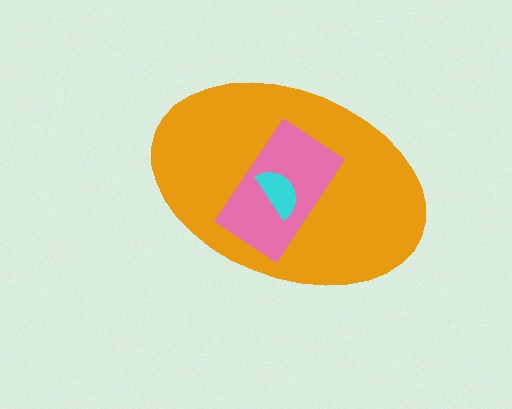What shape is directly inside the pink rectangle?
The cyan semicircle.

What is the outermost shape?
The orange ellipse.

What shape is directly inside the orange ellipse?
The pink rectangle.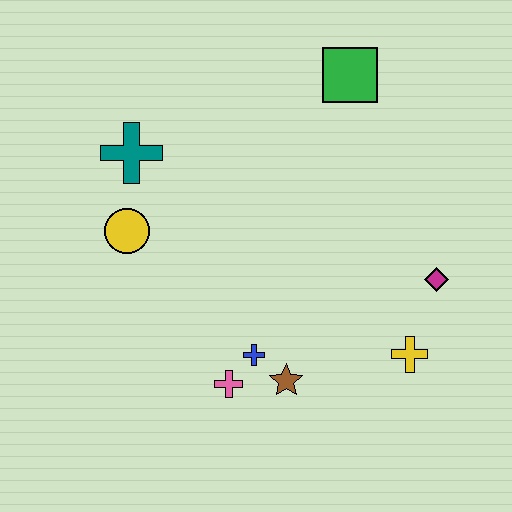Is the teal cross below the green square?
Yes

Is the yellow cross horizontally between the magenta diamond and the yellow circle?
Yes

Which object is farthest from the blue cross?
The green square is farthest from the blue cross.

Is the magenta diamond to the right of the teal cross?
Yes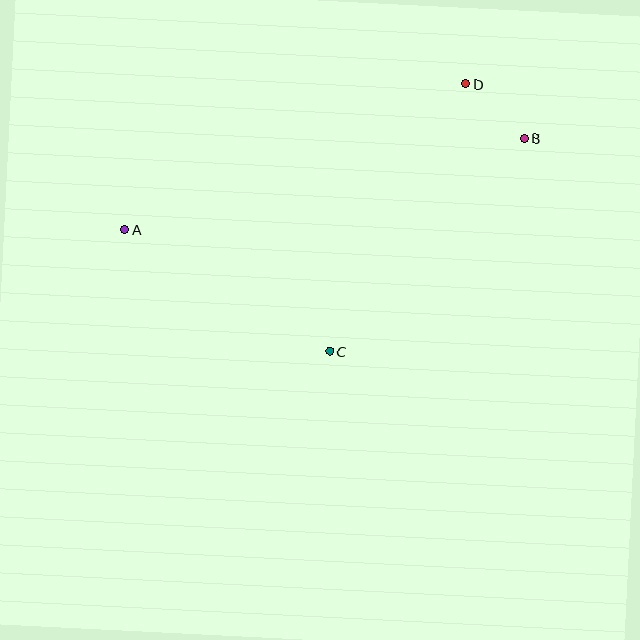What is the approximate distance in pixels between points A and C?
The distance between A and C is approximately 239 pixels.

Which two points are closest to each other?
Points B and D are closest to each other.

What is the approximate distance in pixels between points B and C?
The distance between B and C is approximately 289 pixels.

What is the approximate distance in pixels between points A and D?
The distance between A and D is approximately 371 pixels.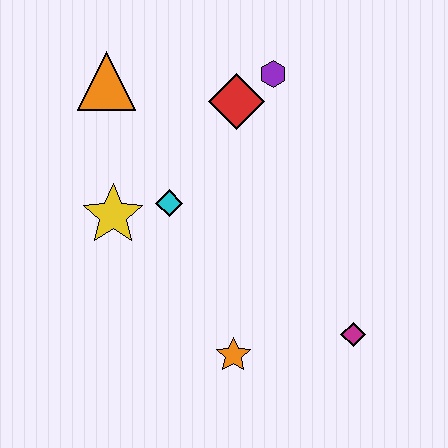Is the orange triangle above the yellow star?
Yes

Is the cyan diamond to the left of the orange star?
Yes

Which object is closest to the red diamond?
The purple hexagon is closest to the red diamond.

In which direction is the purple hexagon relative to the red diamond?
The purple hexagon is to the right of the red diamond.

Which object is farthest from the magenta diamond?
The orange triangle is farthest from the magenta diamond.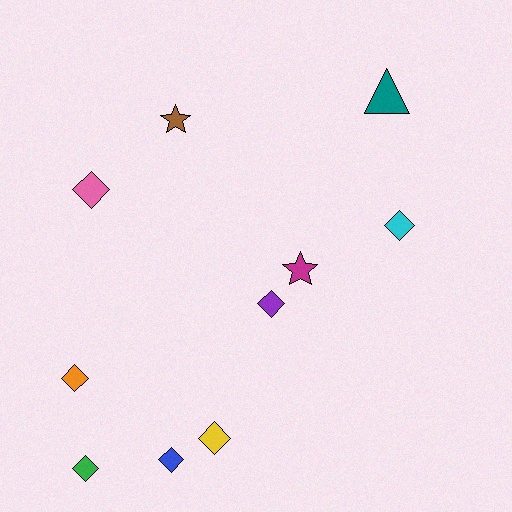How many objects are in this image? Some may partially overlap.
There are 10 objects.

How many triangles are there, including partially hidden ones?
There is 1 triangle.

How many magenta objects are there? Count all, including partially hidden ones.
There is 1 magenta object.